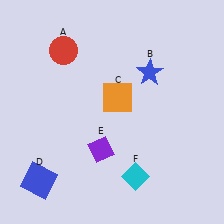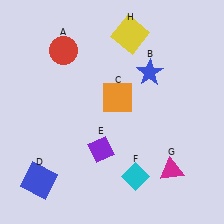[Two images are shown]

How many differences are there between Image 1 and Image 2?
There are 2 differences between the two images.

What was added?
A magenta triangle (G), a yellow square (H) were added in Image 2.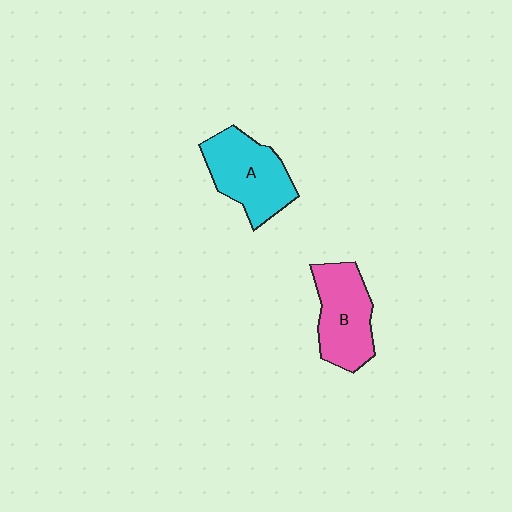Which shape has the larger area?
Shape A (cyan).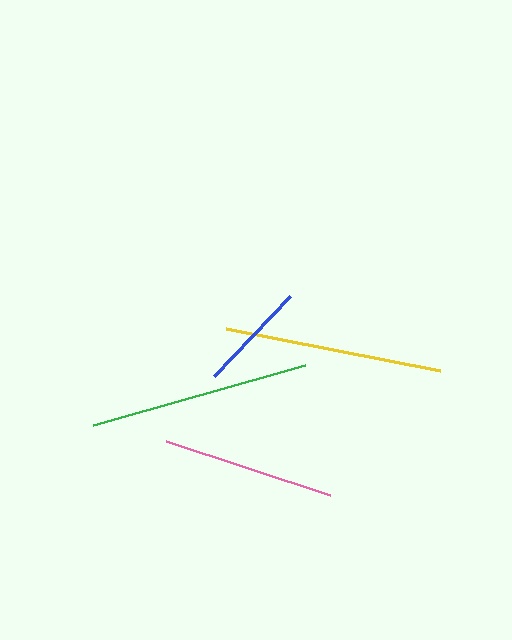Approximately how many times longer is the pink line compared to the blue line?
The pink line is approximately 1.6 times the length of the blue line.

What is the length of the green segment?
The green segment is approximately 220 pixels long.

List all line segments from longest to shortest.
From longest to shortest: green, yellow, pink, blue.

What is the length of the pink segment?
The pink segment is approximately 173 pixels long.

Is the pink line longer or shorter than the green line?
The green line is longer than the pink line.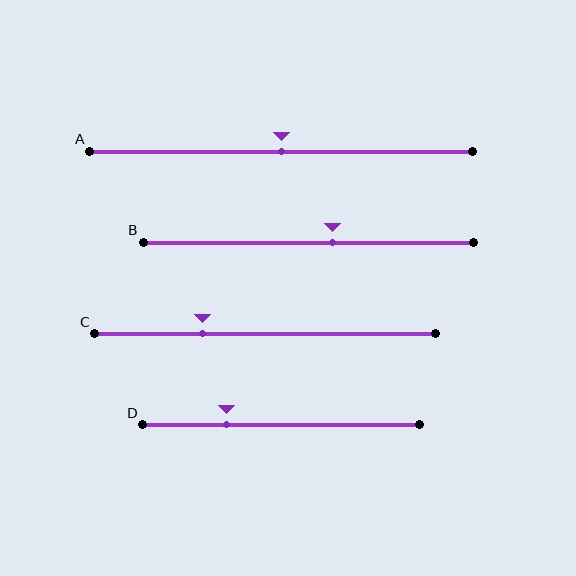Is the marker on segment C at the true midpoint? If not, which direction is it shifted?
No, the marker on segment C is shifted to the left by about 18% of the segment length.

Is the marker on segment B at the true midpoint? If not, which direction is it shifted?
No, the marker on segment B is shifted to the right by about 7% of the segment length.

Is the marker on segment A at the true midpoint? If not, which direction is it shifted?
Yes, the marker on segment A is at the true midpoint.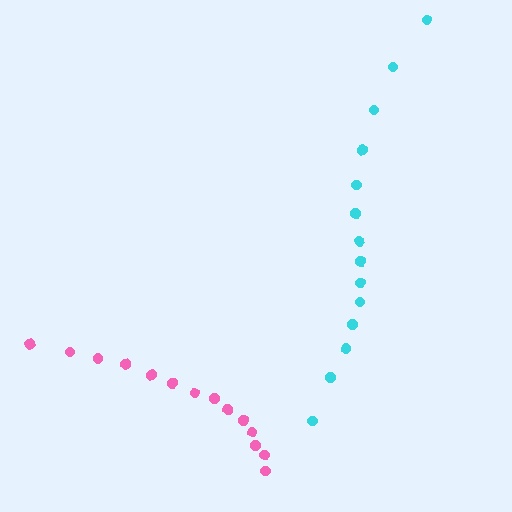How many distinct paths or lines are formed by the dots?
There are 2 distinct paths.